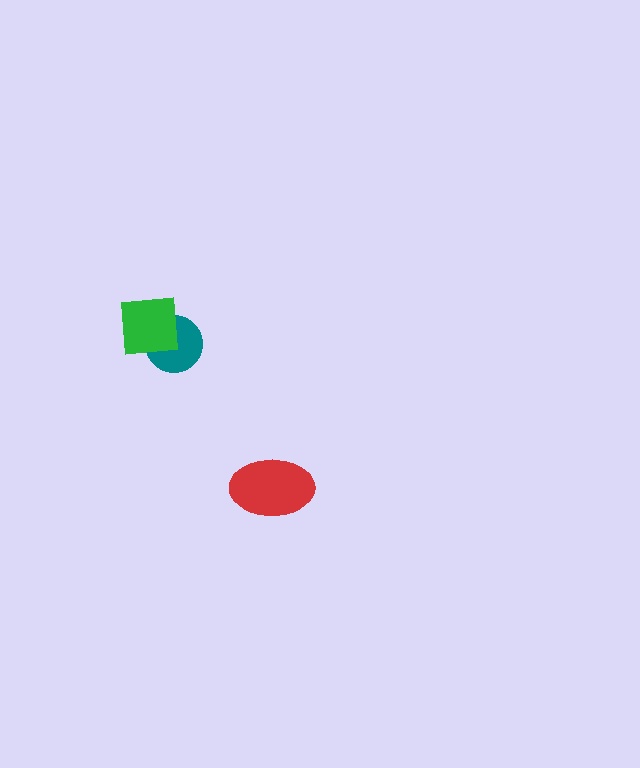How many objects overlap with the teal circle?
1 object overlaps with the teal circle.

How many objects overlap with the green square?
1 object overlaps with the green square.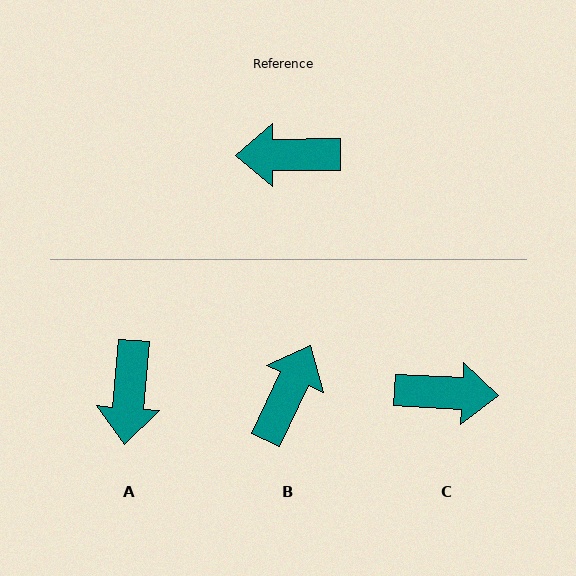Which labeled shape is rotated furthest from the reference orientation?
C, about 177 degrees away.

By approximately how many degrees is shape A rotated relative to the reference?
Approximately 85 degrees counter-clockwise.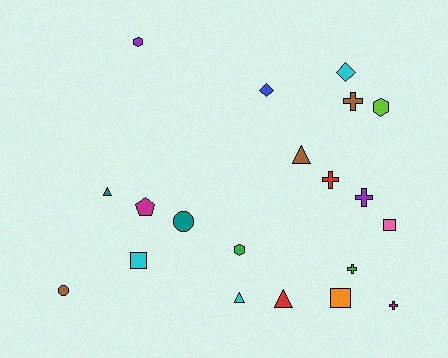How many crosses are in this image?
There are 5 crosses.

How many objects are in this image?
There are 20 objects.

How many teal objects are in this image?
There are 2 teal objects.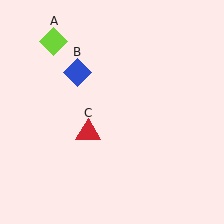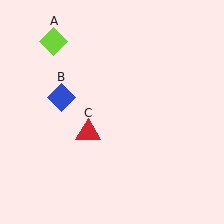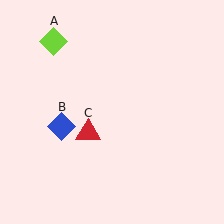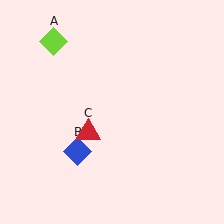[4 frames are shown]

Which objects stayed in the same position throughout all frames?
Lime diamond (object A) and red triangle (object C) remained stationary.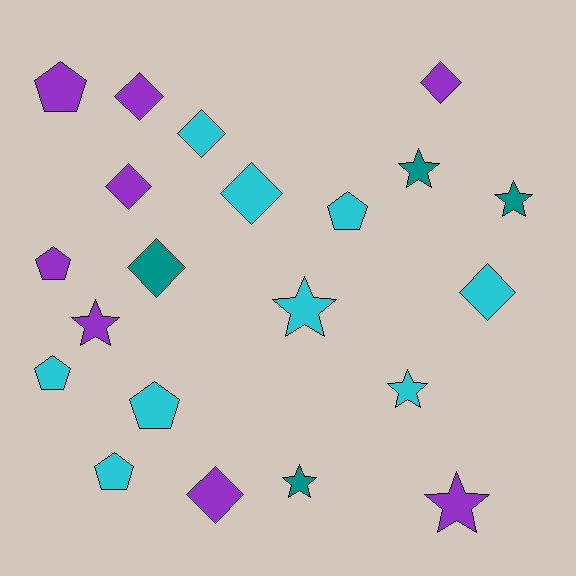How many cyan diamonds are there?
There are 3 cyan diamonds.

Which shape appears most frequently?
Diamond, with 8 objects.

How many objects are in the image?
There are 21 objects.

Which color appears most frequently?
Cyan, with 9 objects.